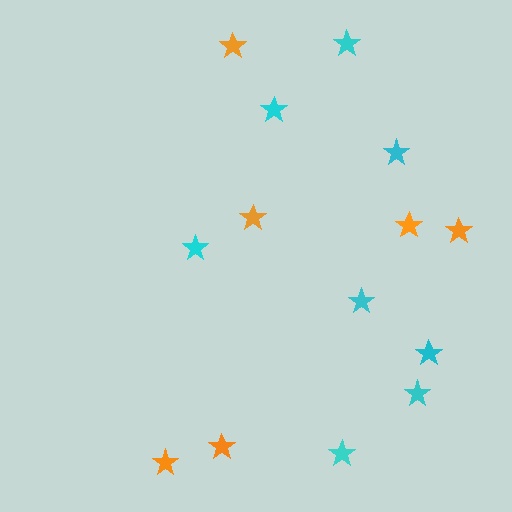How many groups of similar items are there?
There are 2 groups: one group of cyan stars (8) and one group of orange stars (6).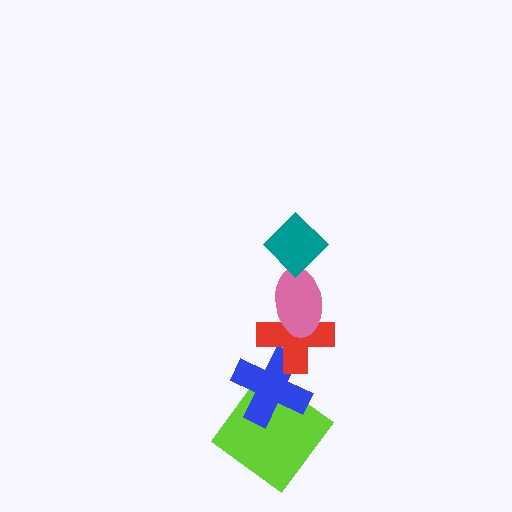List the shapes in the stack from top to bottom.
From top to bottom: the teal diamond, the pink ellipse, the red cross, the blue cross, the lime diamond.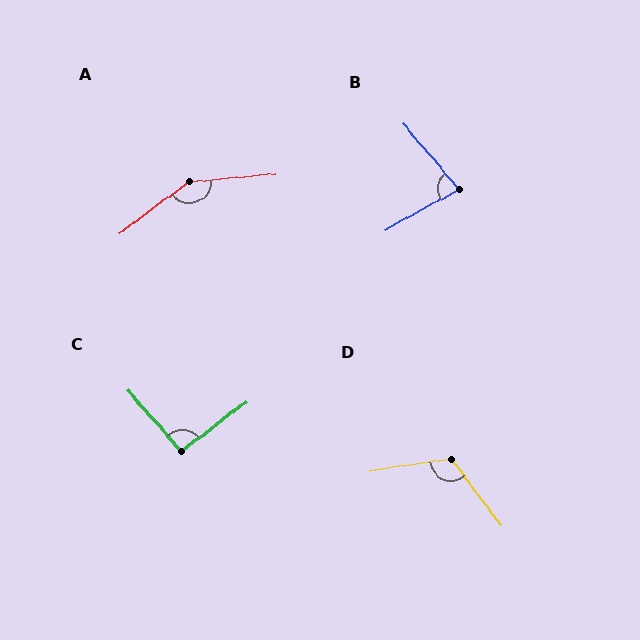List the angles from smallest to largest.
B (79°), C (94°), D (118°), A (148°).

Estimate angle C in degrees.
Approximately 94 degrees.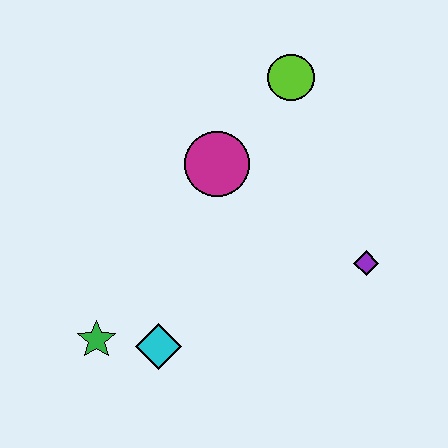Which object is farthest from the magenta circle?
The green star is farthest from the magenta circle.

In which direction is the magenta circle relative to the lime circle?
The magenta circle is below the lime circle.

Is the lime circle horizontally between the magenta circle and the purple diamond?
Yes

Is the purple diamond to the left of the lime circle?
No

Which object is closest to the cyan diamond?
The green star is closest to the cyan diamond.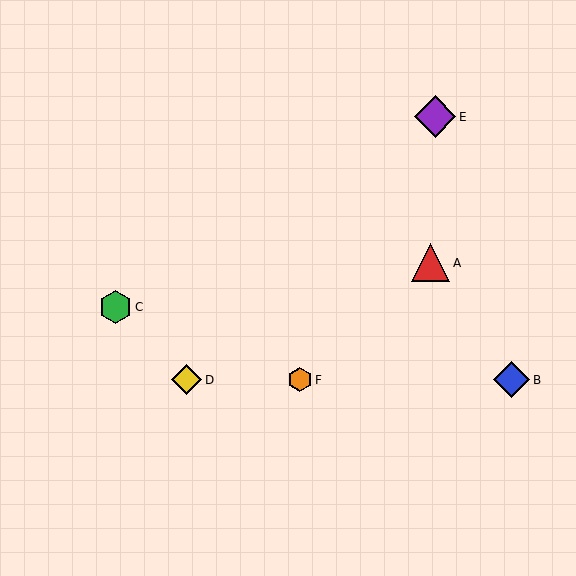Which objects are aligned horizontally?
Objects B, D, F are aligned horizontally.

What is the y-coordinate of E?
Object E is at y≈117.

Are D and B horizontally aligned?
Yes, both are at y≈380.